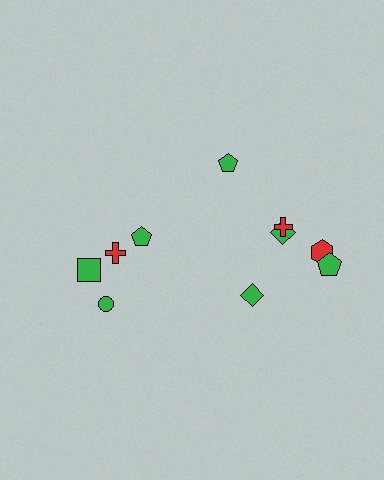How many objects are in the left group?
There are 4 objects.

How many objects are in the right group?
There are 6 objects.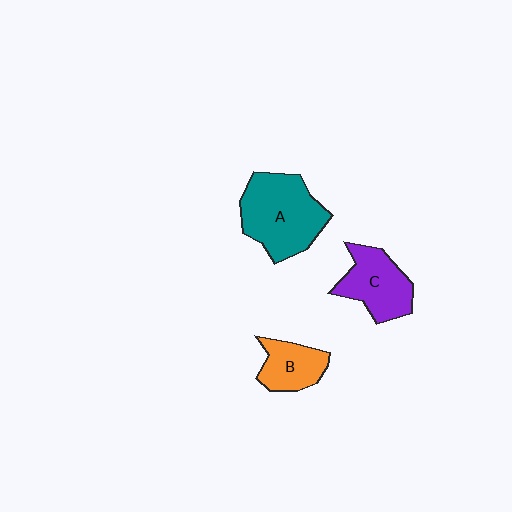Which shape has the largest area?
Shape A (teal).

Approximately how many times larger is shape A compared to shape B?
Approximately 2.0 times.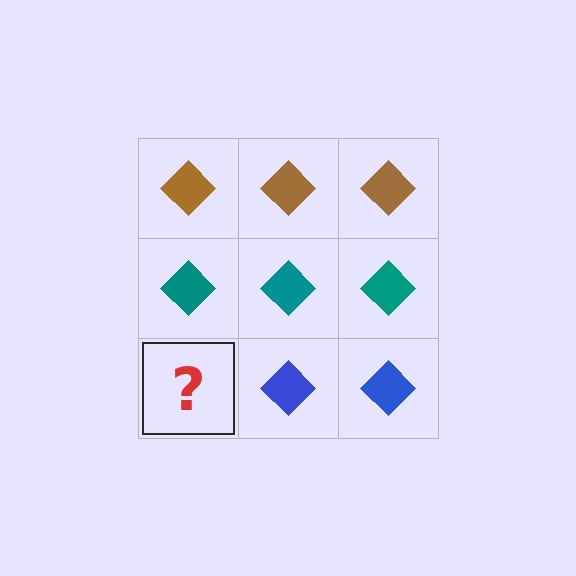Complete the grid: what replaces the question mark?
The question mark should be replaced with a blue diamond.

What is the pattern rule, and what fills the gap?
The rule is that each row has a consistent color. The gap should be filled with a blue diamond.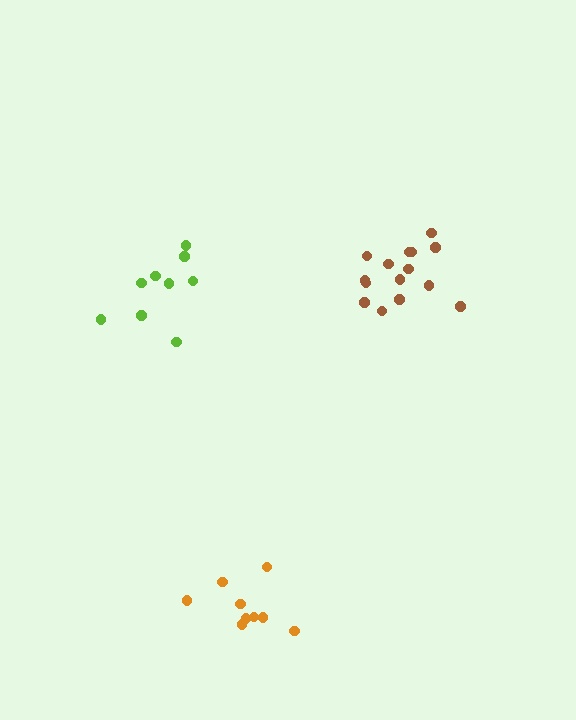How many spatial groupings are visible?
There are 3 spatial groupings.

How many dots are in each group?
Group 1: 9 dots, Group 2: 15 dots, Group 3: 9 dots (33 total).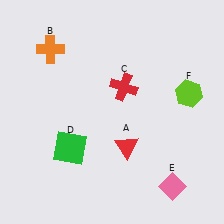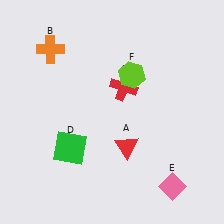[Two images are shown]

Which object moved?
The lime hexagon (F) moved left.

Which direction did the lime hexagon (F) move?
The lime hexagon (F) moved left.